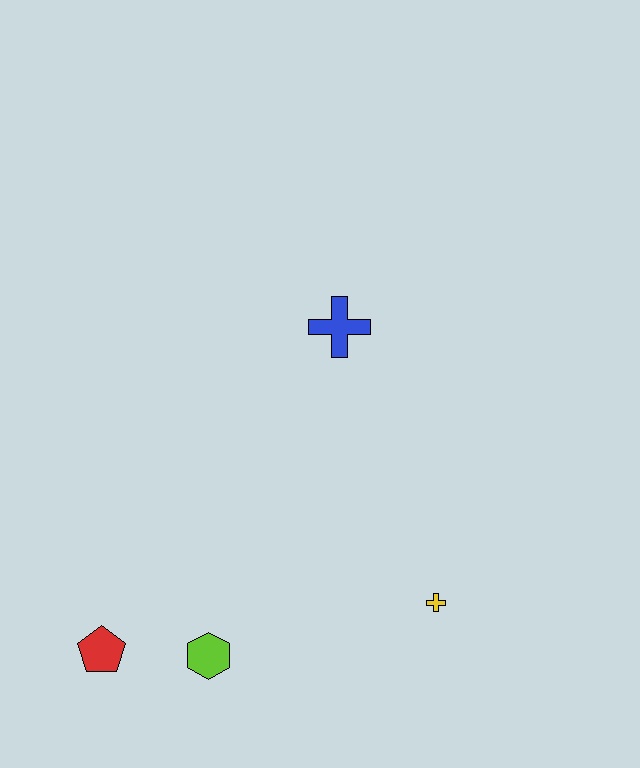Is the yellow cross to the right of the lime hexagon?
Yes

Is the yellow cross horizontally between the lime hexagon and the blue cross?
No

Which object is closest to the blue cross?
The yellow cross is closest to the blue cross.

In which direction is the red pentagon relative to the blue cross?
The red pentagon is below the blue cross.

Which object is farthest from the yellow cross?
The red pentagon is farthest from the yellow cross.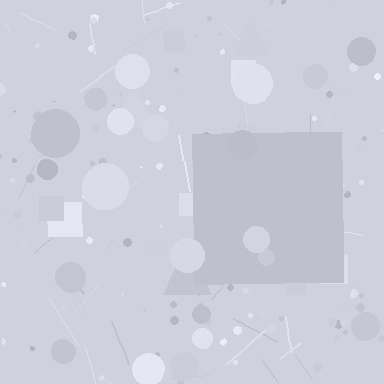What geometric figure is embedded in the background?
A square is embedded in the background.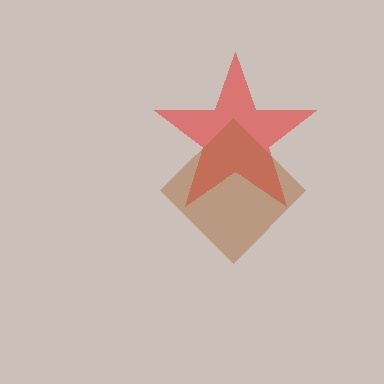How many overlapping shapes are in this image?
There are 2 overlapping shapes in the image.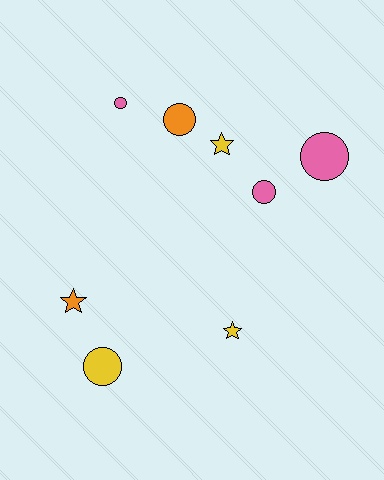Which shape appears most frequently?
Circle, with 5 objects.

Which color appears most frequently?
Pink, with 3 objects.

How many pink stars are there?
There are no pink stars.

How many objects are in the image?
There are 8 objects.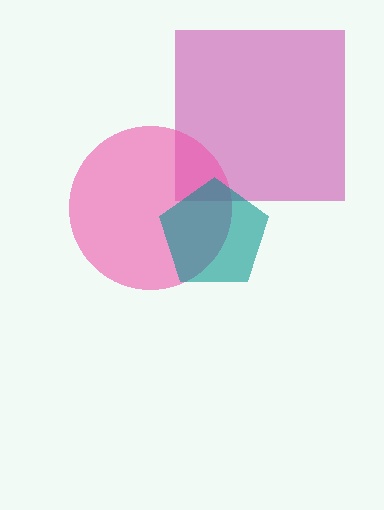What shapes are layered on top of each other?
The layered shapes are: a magenta square, a pink circle, a teal pentagon.